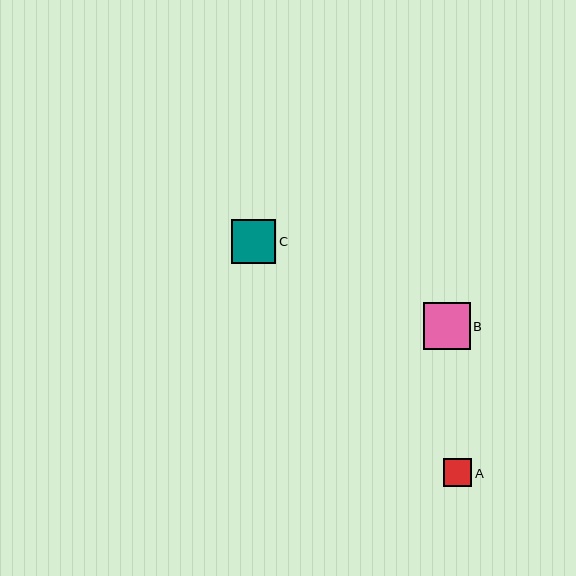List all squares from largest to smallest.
From largest to smallest: B, C, A.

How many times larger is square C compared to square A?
Square C is approximately 1.6 times the size of square A.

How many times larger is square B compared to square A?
Square B is approximately 1.7 times the size of square A.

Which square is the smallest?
Square A is the smallest with a size of approximately 28 pixels.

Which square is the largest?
Square B is the largest with a size of approximately 47 pixels.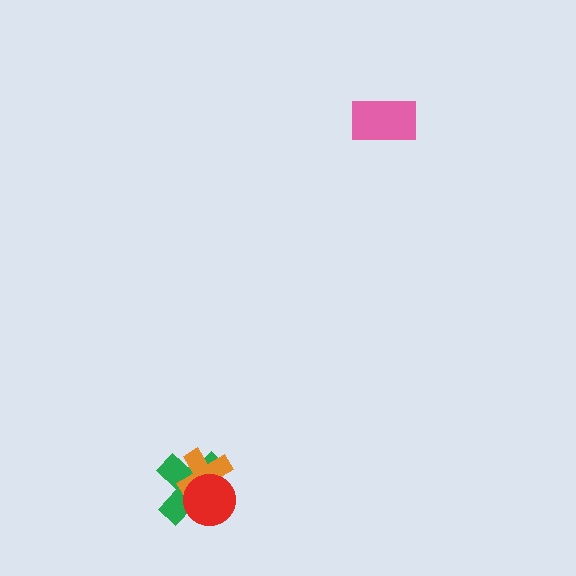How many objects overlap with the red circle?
2 objects overlap with the red circle.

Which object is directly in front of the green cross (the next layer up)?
The orange cross is directly in front of the green cross.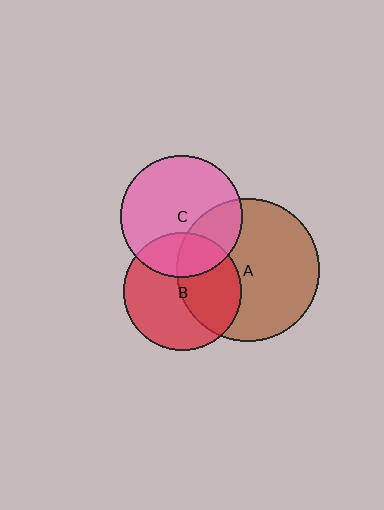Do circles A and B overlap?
Yes.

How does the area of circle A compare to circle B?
Approximately 1.5 times.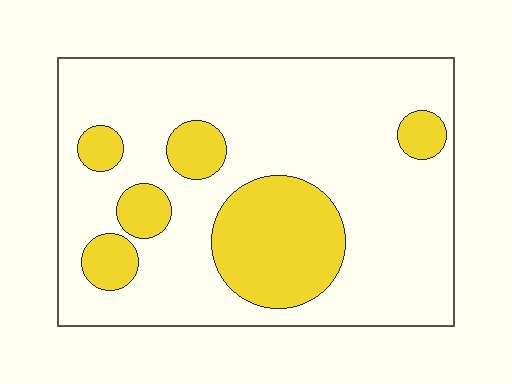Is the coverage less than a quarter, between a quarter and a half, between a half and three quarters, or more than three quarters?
Less than a quarter.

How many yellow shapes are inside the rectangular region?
6.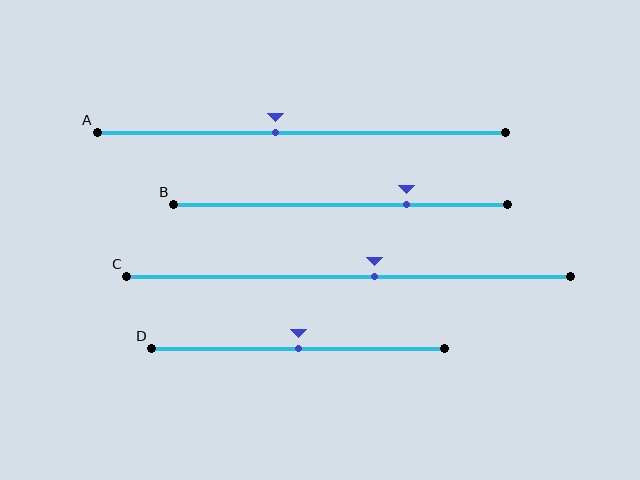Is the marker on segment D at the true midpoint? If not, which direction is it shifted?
Yes, the marker on segment D is at the true midpoint.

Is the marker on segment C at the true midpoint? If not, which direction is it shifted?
No, the marker on segment C is shifted to the right by about 6% of the segment length.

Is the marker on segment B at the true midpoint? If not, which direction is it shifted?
No, the marker on segment B is shifted to the right by about 20% of the segment length.